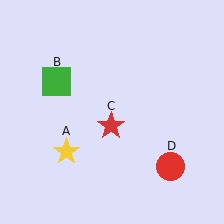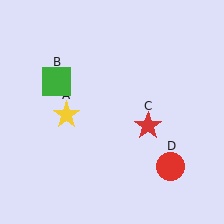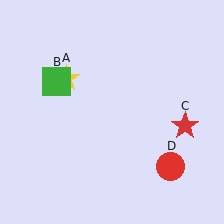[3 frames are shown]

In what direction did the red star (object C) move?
The red star (object C) moved right.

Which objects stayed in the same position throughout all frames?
Green square (object B) and red circle (object D) remained stationary.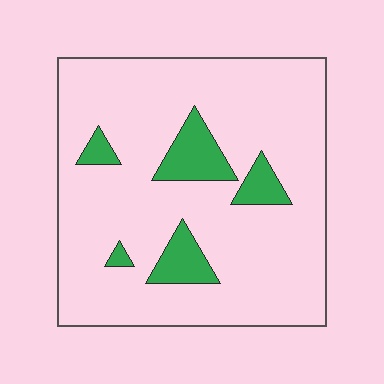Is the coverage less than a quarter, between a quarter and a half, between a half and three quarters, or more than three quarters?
Less than a quarter.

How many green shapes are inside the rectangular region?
5.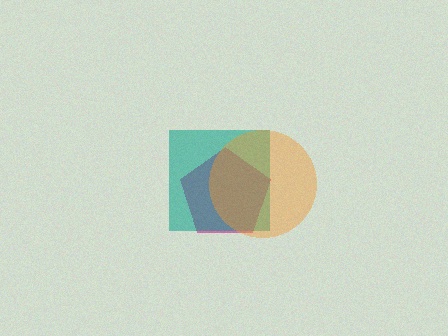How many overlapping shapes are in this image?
There are 3 overlapping shapes in the image.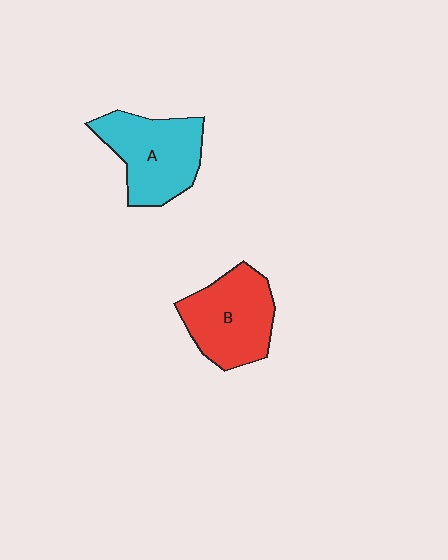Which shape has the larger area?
Shape A (cyan).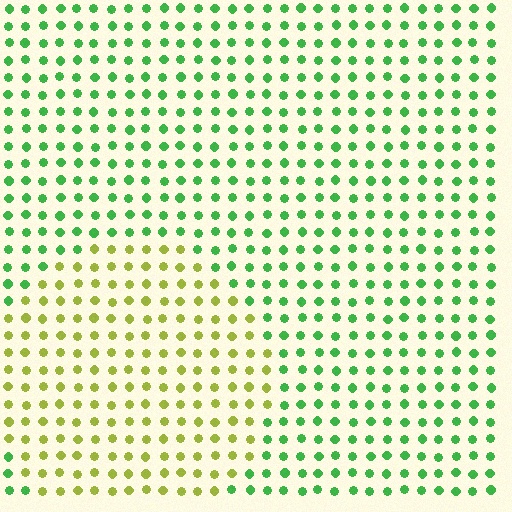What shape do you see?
I see a circle.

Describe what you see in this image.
The image is filled with small green elements in a uniform arrangement. A circle-shaped region is visible where the elements are tinted to a slightly different hue, forming a subtle color boundary.